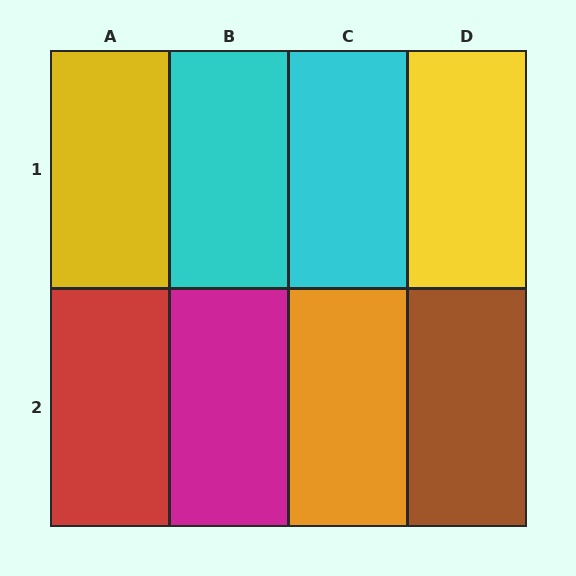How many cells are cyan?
2 cells are cyan.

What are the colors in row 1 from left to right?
Yellow, cyan, cyan, yellow.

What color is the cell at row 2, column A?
Red.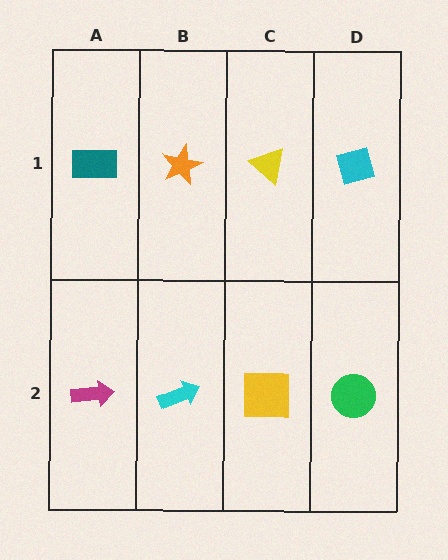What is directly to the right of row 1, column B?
A yellow triangle.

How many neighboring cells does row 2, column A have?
2.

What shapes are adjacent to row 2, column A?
A teal rectangle (row 1, column A), a cyan arrow (row 2, column B).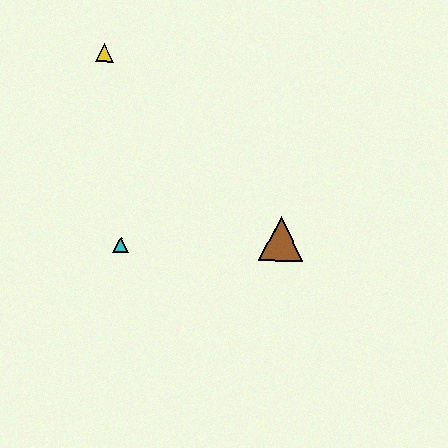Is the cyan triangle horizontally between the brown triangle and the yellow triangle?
Yes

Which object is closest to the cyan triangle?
The brown triangle is closest to the cyan triangle.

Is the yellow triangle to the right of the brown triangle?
No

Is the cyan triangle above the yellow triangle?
No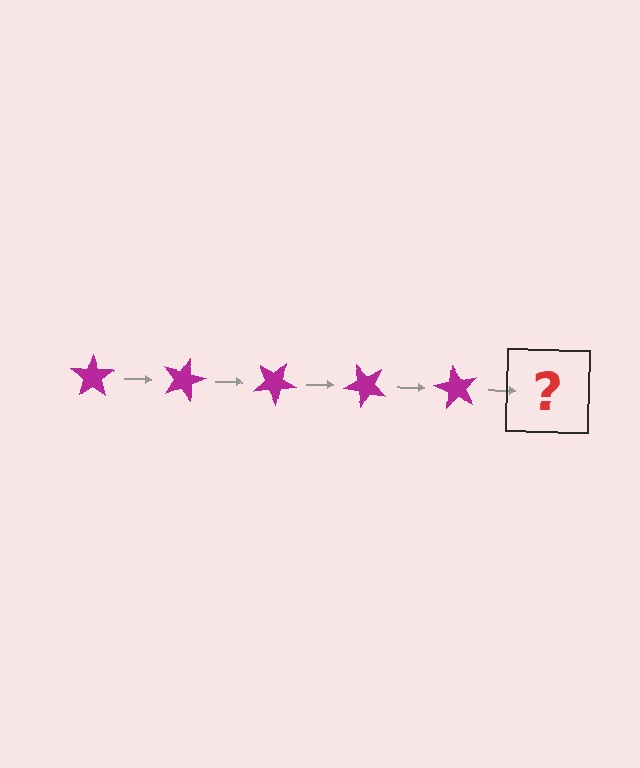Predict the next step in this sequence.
The next step is a magenta star rotated 75 degrees.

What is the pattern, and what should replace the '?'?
The pattern is that the star rotates 15 degrees each step. The '?' should be a magenta star rotated 75 degrees.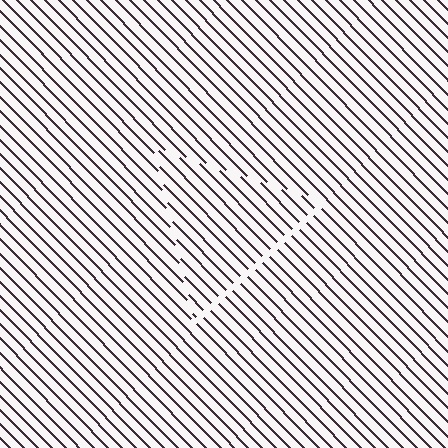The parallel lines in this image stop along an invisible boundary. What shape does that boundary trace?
An illusory triangle. The interior of the shape contains the same grating, shifted by half a period — the contour is defined by the phase discontinuity where line-ends from the inner and outer gratings abut.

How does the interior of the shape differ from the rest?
The interior of the shape contains the same grating, shifted by half a period — the contour is defined by the phase discontinuity where line-ends from the inner and outer gratings abut.